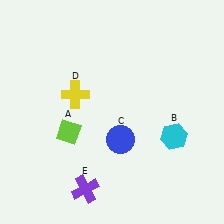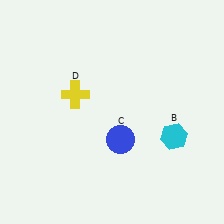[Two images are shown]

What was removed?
The lime diamond (A), the purple cross (E) were removed in Image 2.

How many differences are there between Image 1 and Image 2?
There are 2 differences between the two images.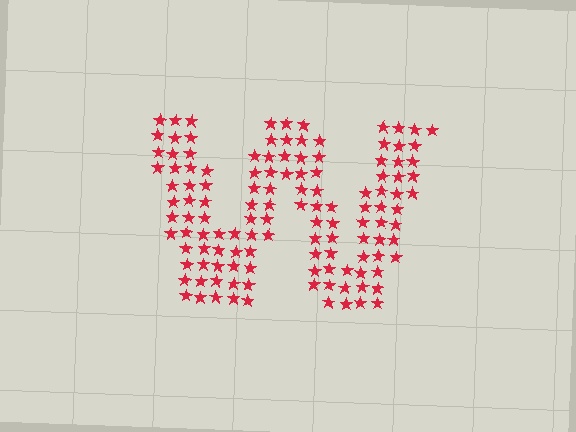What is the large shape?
The large shape is the letter W.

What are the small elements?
The small elements are stars.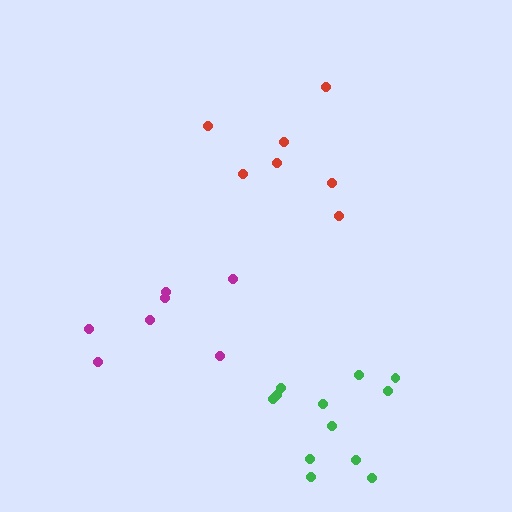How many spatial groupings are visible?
There are 3 spatial groupings.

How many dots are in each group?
Group 1: 7 dots, Group 2: 7 dots, Group 3: 12 dots (26 total).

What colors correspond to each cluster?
The clusters are colored: red, magenta, green.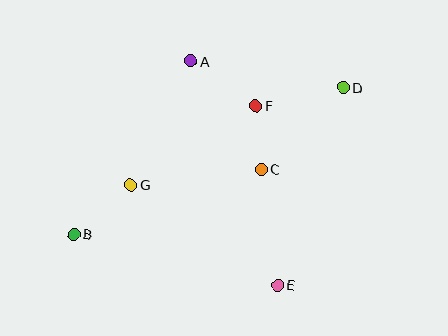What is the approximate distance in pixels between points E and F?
The distance between E and F is approximately 180 pixels.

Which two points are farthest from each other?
Points B and D are farthest from each other.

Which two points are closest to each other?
Points C and F are closest to each other.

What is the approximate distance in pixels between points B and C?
The distance between B and C is approximately 198 pixels.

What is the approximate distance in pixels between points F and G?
The distance between F and G is approximately 148 pixels.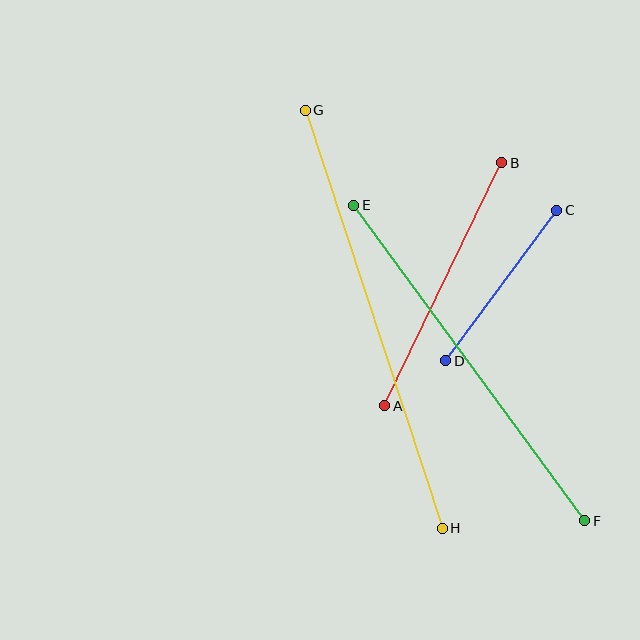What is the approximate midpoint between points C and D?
The midpoint is at approximately (501, 285) pixels.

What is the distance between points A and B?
The distance is approximately 270 pixels.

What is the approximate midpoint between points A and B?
The midpoint is at approximately (443, 284) pixels.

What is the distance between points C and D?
The distance is approximately 187 pixels.